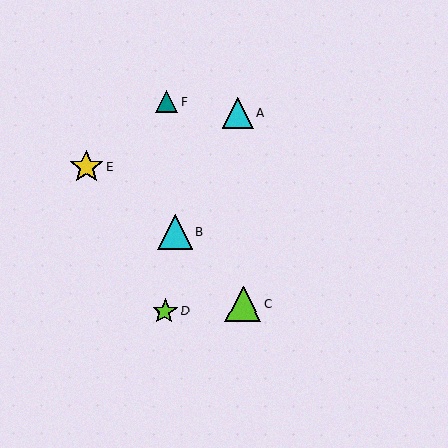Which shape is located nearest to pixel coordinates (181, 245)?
The cyan triangle (labeled B) at (175, 232) is nearest to that location.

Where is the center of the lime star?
The center of the lime star is at (165, 311).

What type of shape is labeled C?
Shape C is a lime triangle.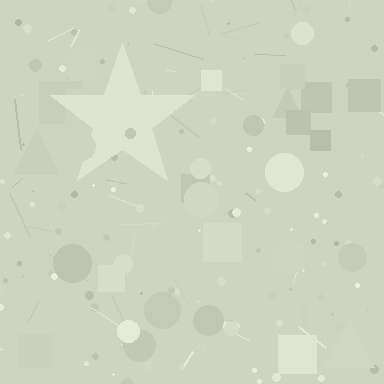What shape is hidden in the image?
A star is hidden in the image.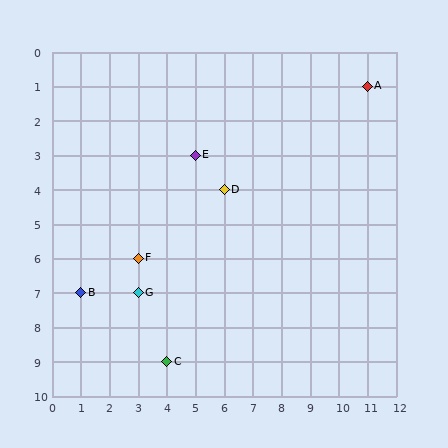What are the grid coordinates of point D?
Point D is at grid coordinates (6, 4).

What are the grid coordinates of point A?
Point A is at grid coordinates (11, 1).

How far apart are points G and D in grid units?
Points G and D are 3 columns and 3 rows apart (about 4.2 grid units diagonally).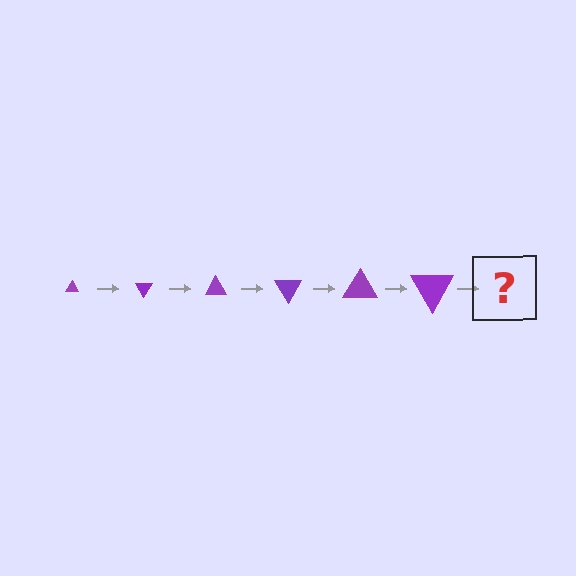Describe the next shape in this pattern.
It should be a triangle, larger than the previous one and rotated 360 degrees from the start.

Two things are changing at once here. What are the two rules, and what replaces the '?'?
The two rules are that the triangle grows larger each step and it rotates 60 degrees each step. The '?' should be a triangle, larger than the previous one and rotated 360 degrees from the start.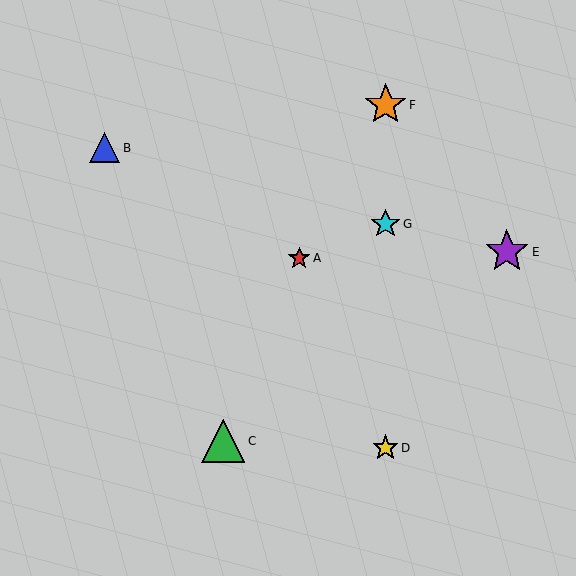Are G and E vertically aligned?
No, G is at x≈386 and E is at x≈507.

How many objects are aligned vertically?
3 objects (D, F, G) are aligned vertically.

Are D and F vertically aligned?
Yes, both are at x≈386.